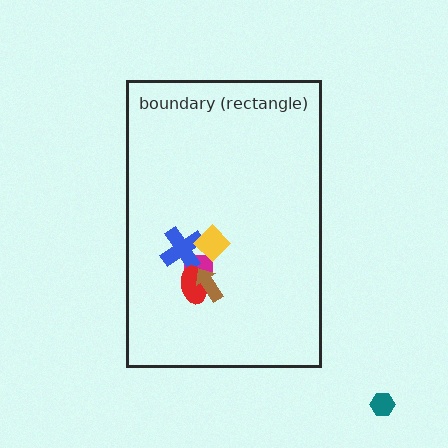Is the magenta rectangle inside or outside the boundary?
Inside.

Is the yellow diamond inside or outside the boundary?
Inside.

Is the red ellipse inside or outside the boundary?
Inside.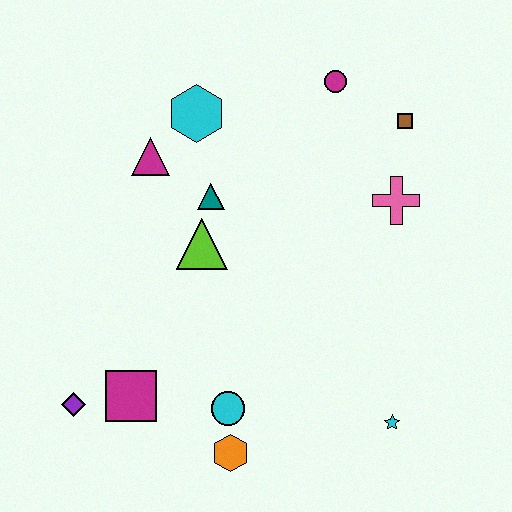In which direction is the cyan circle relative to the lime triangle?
The cyan circle is below the lime triangle.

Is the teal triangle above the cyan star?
Yes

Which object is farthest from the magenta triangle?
The cyan star is farthest from the magenta triangle.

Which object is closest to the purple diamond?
The magenta square is closest to the purple diamond.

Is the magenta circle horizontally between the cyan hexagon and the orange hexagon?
No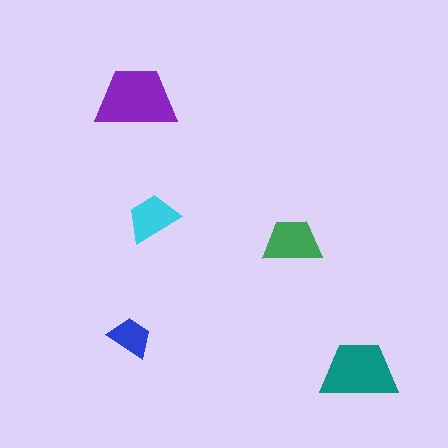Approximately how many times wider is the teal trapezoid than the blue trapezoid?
About 1.5 times wider.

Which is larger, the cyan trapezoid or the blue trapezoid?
The cyan one.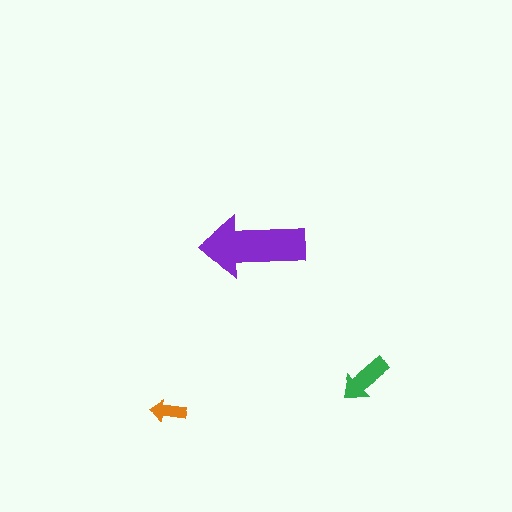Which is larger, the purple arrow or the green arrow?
The purple one.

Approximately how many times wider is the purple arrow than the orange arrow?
About 3 times wider.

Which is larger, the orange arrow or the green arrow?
The green one.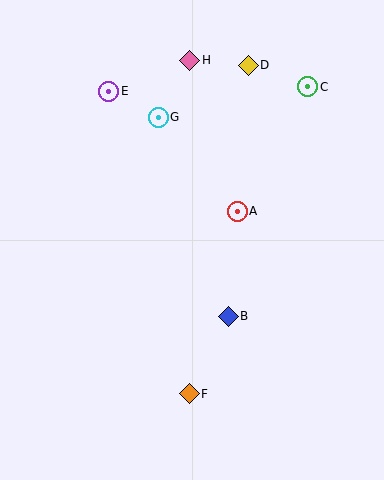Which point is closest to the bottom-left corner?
Point F is closest to the bottom-left corner.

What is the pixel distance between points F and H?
The distance between F and H is 334 pixels.